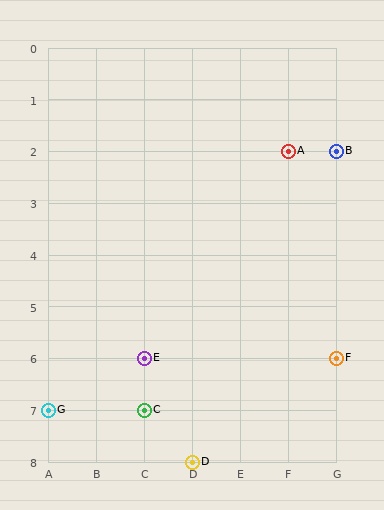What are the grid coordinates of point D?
Point D is at grid coordinates (D, 8).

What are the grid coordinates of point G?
Point G is at grid coordinates (A, 7).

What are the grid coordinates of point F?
Point F is at grid coordinates (G, 6).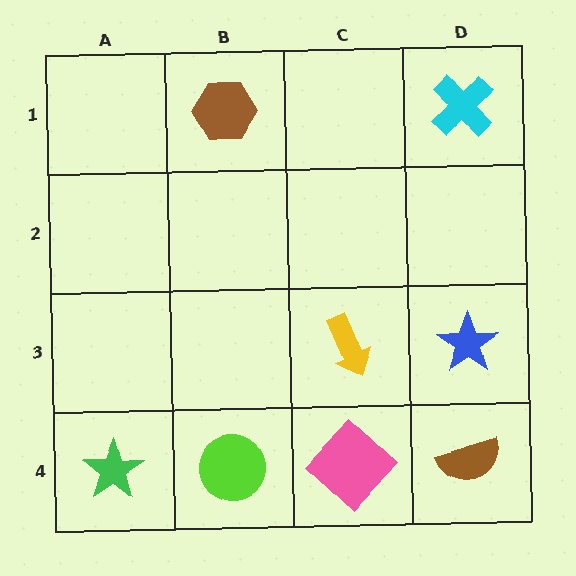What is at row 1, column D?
A cyan cross.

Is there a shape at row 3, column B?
No, that cell is empty.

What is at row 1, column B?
A brown hexagon.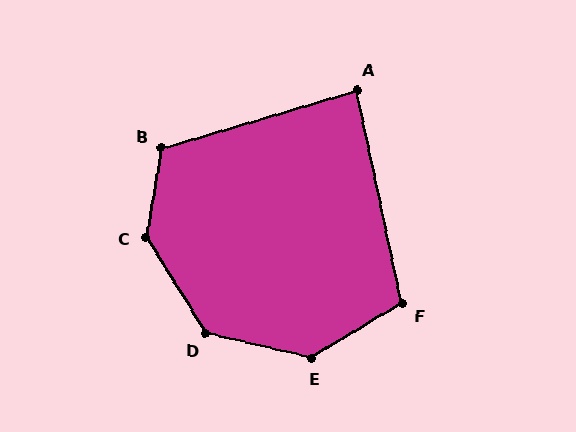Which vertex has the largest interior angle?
C, at approximately 139 degrees.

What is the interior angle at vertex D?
Approximately 135 degrees (obtuse).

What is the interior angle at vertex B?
Approximately 116 degrees (obtuse).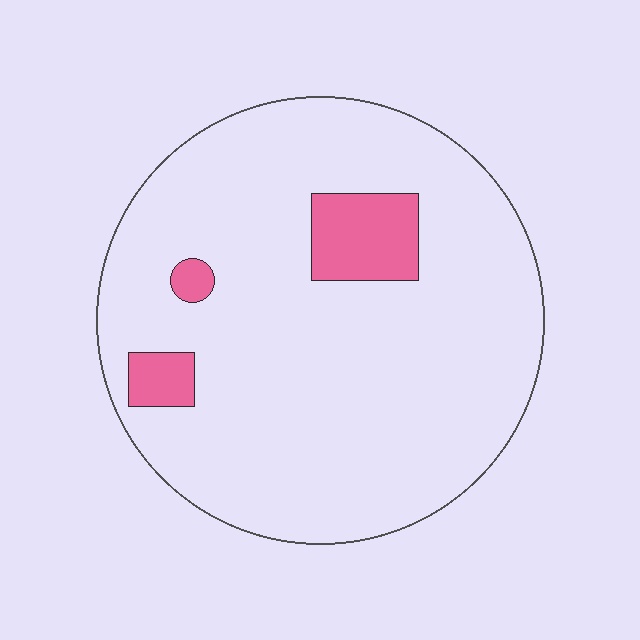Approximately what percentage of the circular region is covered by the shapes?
Approximately 10%.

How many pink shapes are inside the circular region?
3.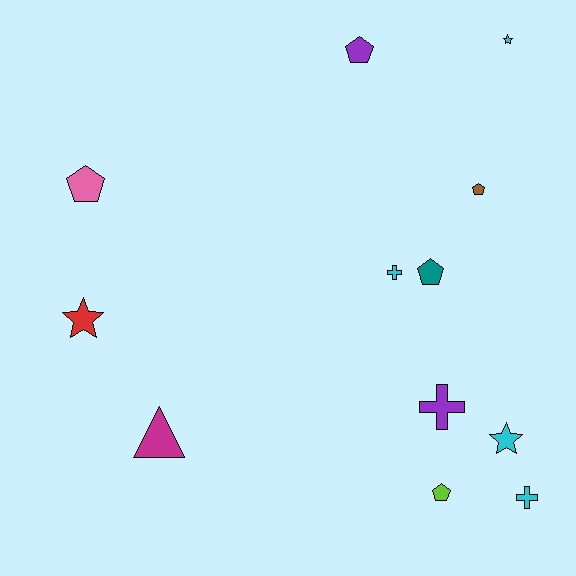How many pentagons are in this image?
There are 5 pentagons.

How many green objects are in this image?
There are no green objects.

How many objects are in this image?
There are 12 objects.